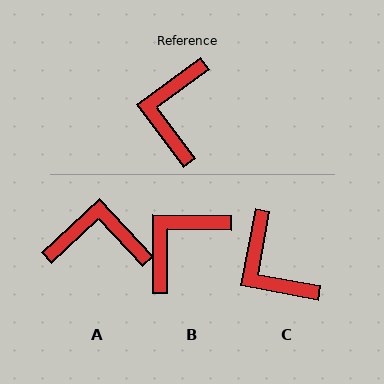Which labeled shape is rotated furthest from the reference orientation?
A, about 83 degrees away.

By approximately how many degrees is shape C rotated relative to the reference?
Approximately 43 degrees counter-clockwise.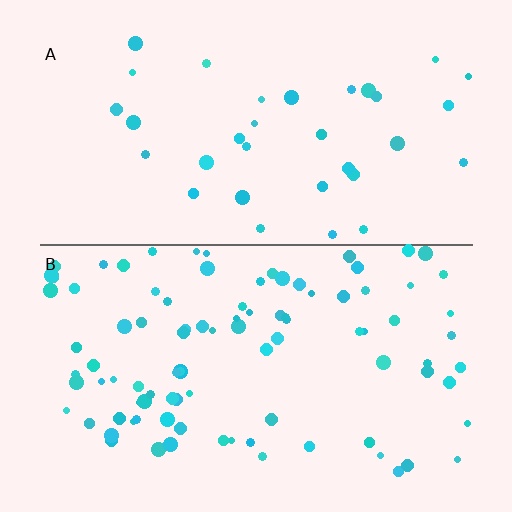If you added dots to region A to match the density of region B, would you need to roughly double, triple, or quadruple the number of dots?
Approximately triple.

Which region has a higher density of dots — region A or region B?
B (the bottom).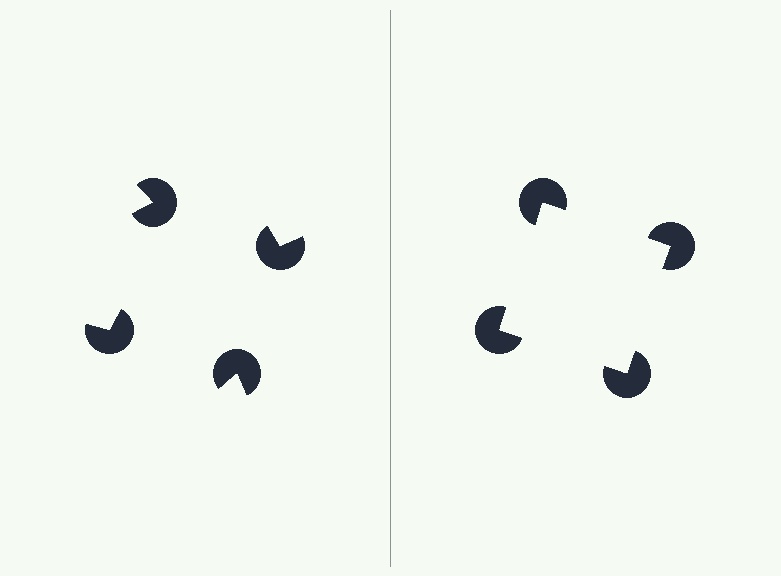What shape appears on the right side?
An illusory square.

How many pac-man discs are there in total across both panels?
8 — 4 on each side.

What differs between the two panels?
The pac-man discs are positioned identically on both sides; only the wedge orientations differ. On the right they align to a square; on the left they are misaligned.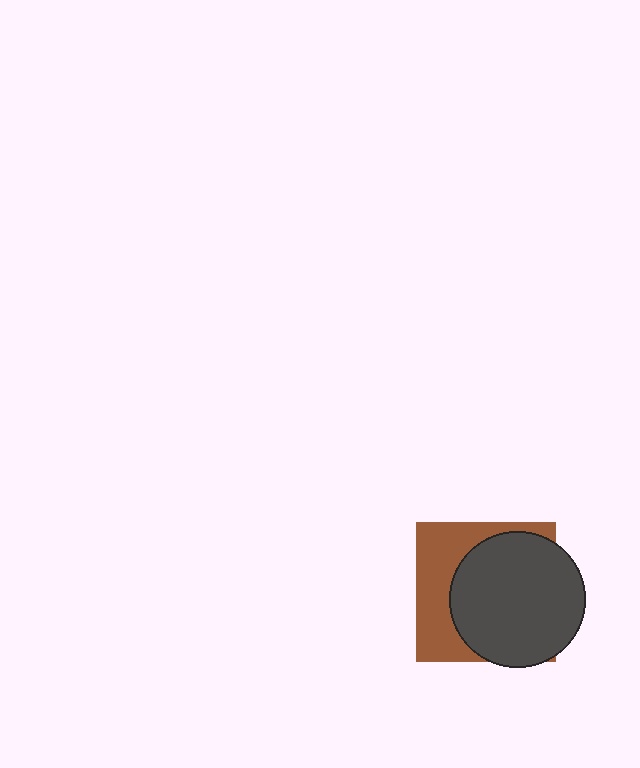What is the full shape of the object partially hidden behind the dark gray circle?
The partially hidden object is a brown square.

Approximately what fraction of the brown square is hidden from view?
Roughly 61% of the brown square is hidden behind the dark gray circle.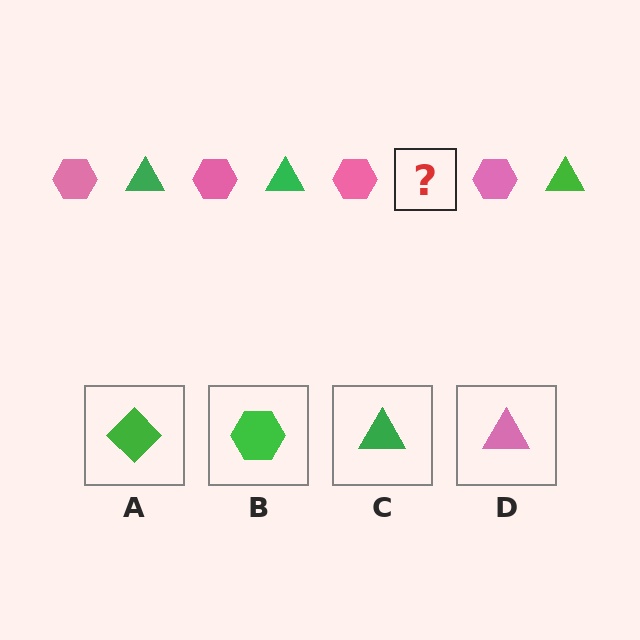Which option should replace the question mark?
Option C.